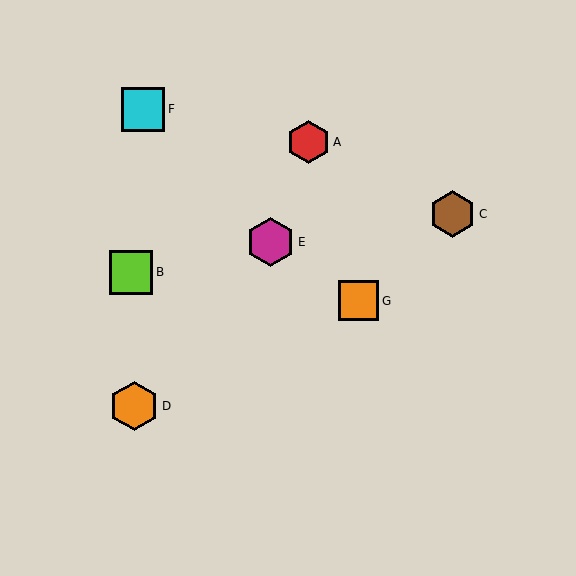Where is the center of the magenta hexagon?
The center of the magenta hexagon is at (271, 242).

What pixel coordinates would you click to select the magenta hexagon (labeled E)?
Click at (271, 242) to select the magenta hexagon E.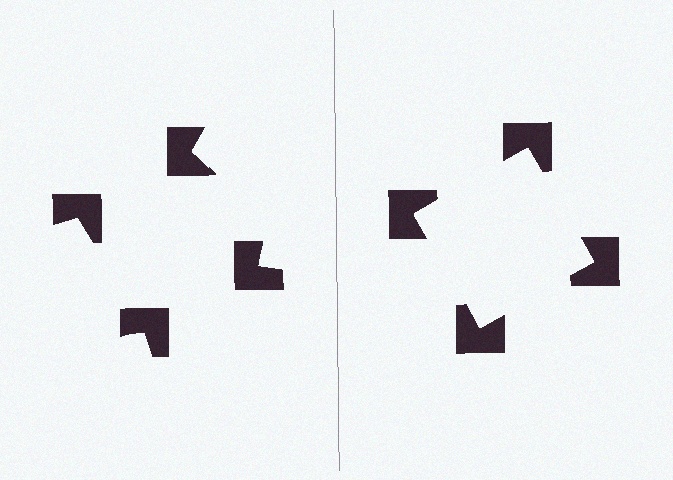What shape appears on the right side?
An illusory square.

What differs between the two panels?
The notched squares are positioned identically on both sides; only the wedge orientations differ. On the right they align to a square; on the left they are misaligned.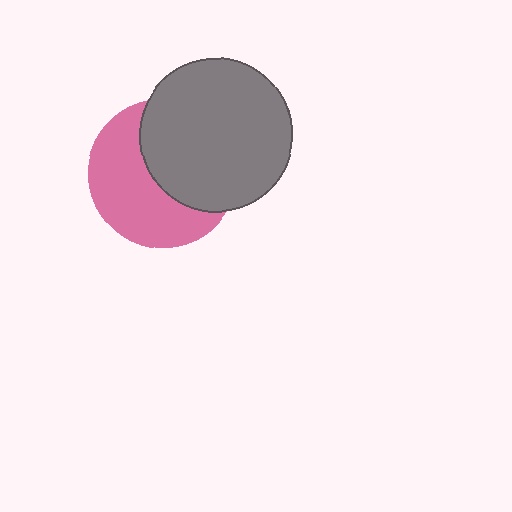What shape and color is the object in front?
The object in front is a gray circle.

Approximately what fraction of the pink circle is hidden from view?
Roughly 48% of the pink circle is hidden behind the gray circle.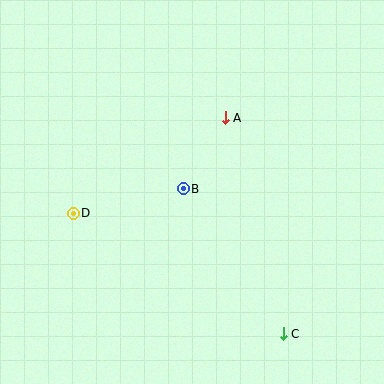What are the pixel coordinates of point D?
Point D is at (73, 213).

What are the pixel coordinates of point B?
Point B is at (183, 189).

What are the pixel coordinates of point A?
Point A is at (225, 118).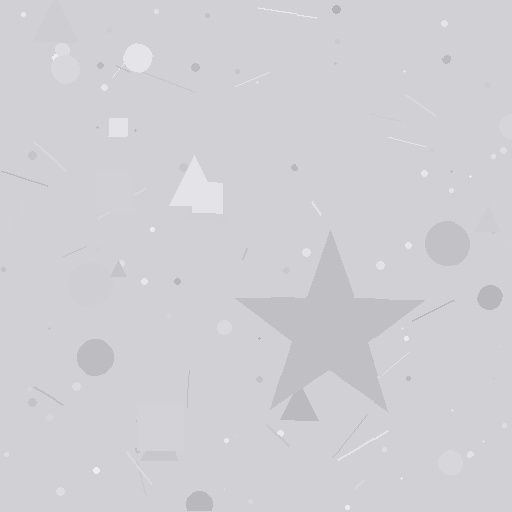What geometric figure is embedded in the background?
A star is embedded in the background.